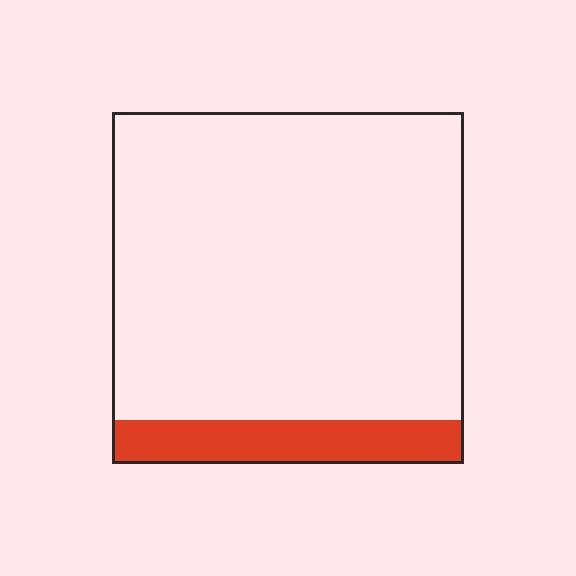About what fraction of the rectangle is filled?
About one eighth (1/8).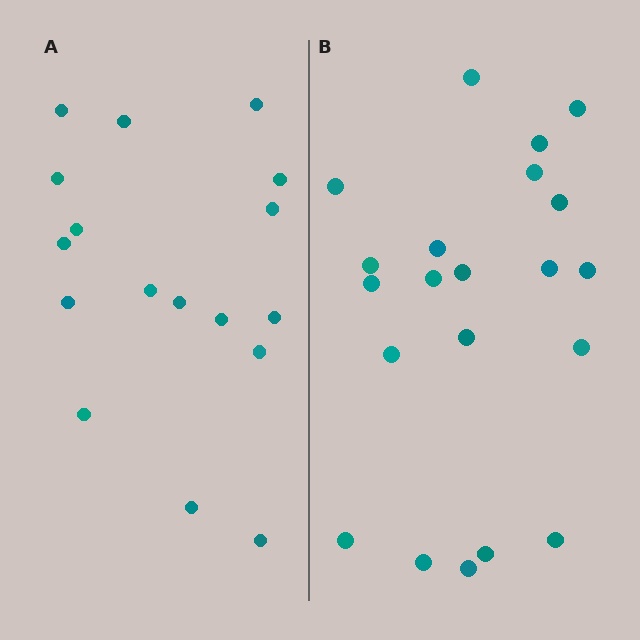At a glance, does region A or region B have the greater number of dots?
Region B (the right region) has more dots.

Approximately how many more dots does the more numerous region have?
Region B has about 4 more dots than region A.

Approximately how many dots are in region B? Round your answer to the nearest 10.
About 20 dots. (The exact count is 21, which rounds to 20.)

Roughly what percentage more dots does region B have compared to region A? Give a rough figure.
About 25% more.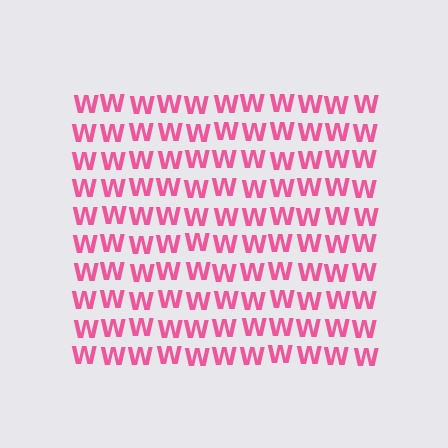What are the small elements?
The small elements are letter W's.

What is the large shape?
The large shape is a square.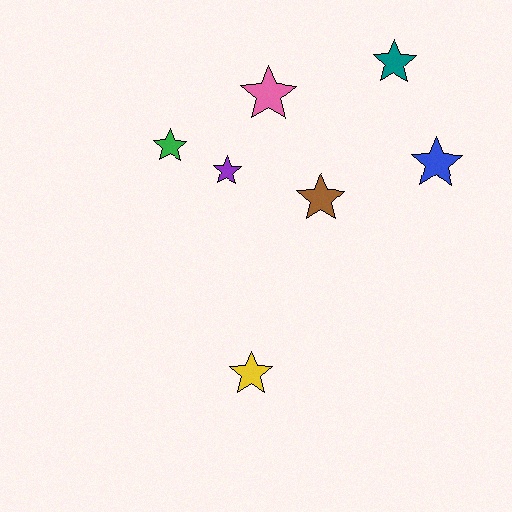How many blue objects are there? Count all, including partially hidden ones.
There is 1 blue object.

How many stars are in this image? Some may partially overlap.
There are 7 stars.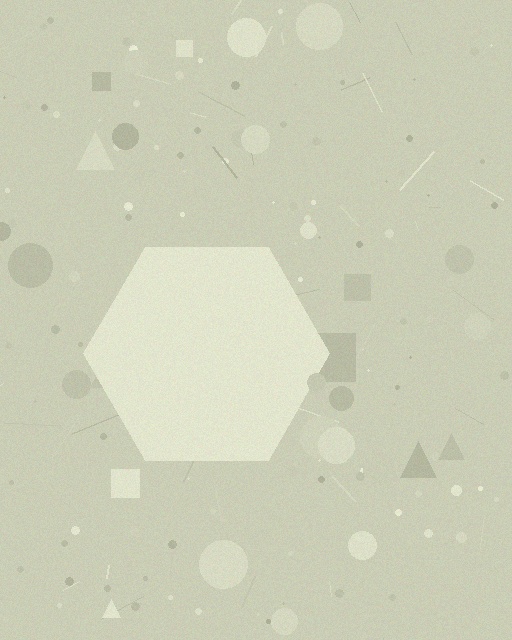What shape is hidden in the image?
A hexagon is hidden in the image.